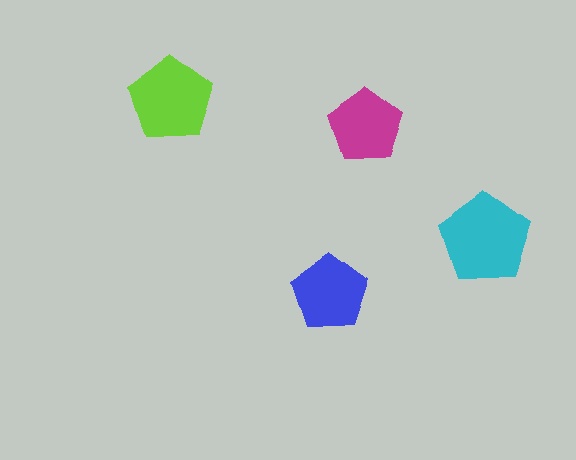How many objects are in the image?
There are 4 objects in the image.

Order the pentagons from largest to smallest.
the cyan one, the lime one, the blue one, the magenta one.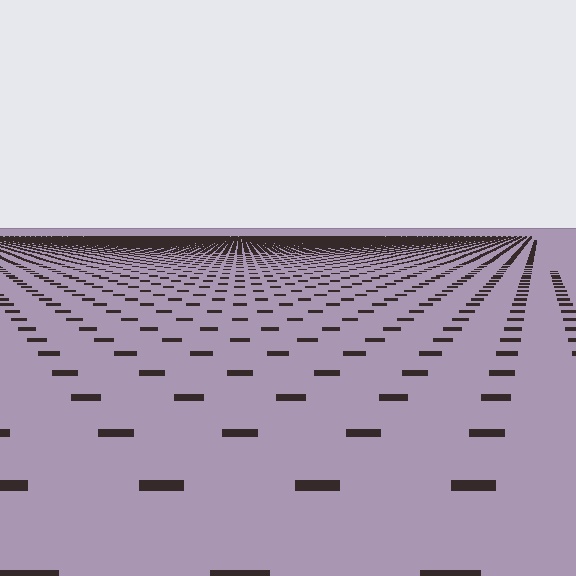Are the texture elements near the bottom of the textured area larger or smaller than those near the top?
Larger. Near the bottom, elements are closer to the viewer and appear at a bigger on-screen size.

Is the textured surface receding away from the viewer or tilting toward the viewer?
The surface is receding away from the viewer. Texture elements get smaller and denser toward the top.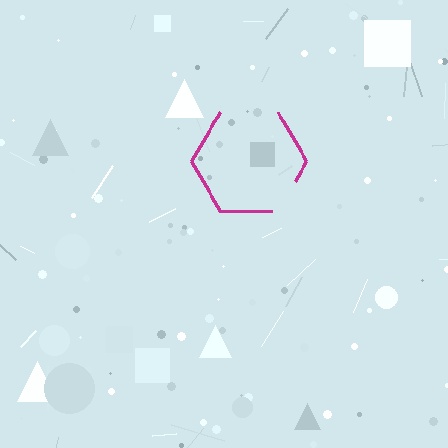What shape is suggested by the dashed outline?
The dashed outline suggests a hexagon.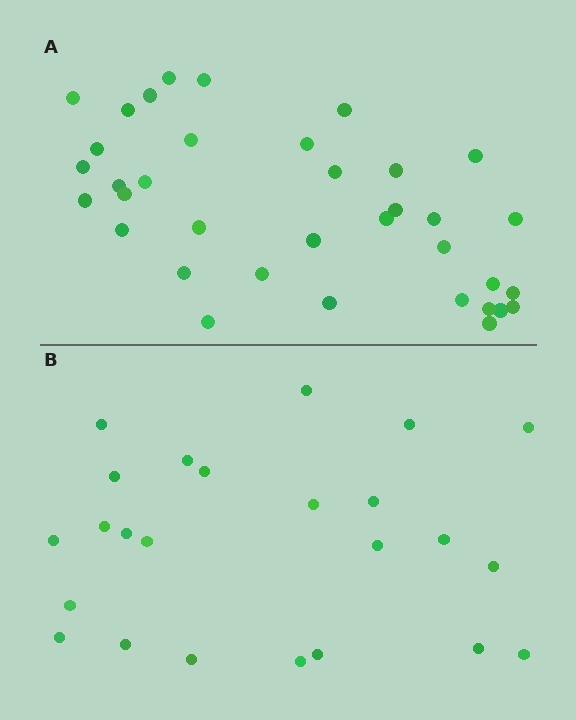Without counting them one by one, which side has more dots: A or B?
Region A (the top region) has more dots.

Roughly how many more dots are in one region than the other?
Region A has roughly 12 or so more dots than region B.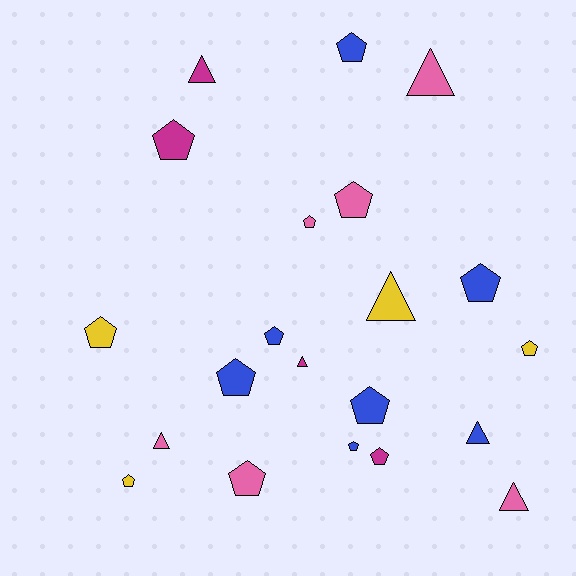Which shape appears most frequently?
Pentagon, with 14 objects.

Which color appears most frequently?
Blue, with 7 objects.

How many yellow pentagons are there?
There are 3 yellow pentagons.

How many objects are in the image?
There are 21 objects.